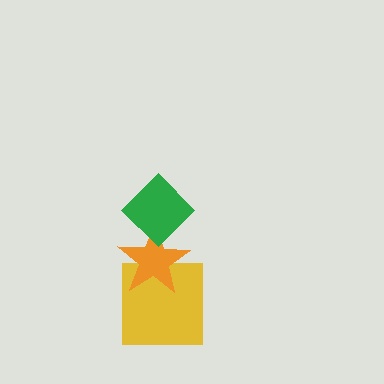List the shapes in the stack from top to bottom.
From top to bottom: the green diamond, the orange star, the yellow square.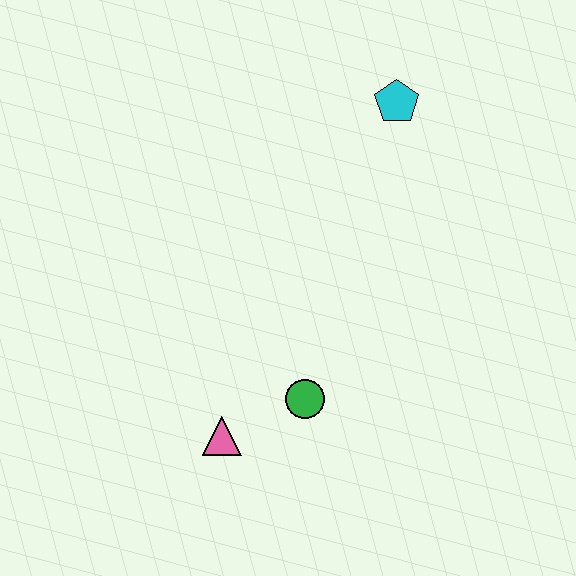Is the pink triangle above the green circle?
No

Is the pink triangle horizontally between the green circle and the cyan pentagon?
No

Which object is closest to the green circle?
The pink triangle is closest to the green circle.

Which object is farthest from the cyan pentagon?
The pink triangle is farthest from the cyan pentagon.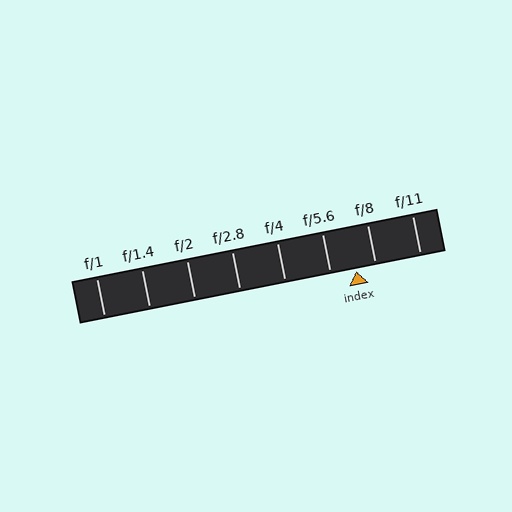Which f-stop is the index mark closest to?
The index mark is closest to f/8.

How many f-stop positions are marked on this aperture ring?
There are 8 f-stop positions marked.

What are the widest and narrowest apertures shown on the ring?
The widest aperture shown is f/1 and the narrowest is f/11.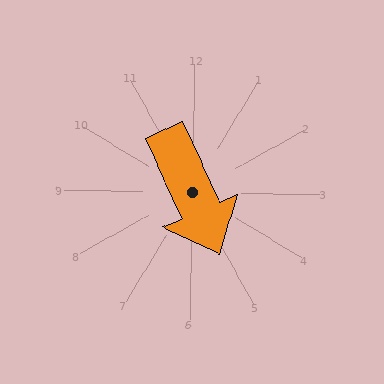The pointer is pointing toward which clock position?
Roughly 5 o'clock.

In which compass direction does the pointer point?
Southeast.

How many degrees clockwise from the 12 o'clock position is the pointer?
Approximately 155 degrees.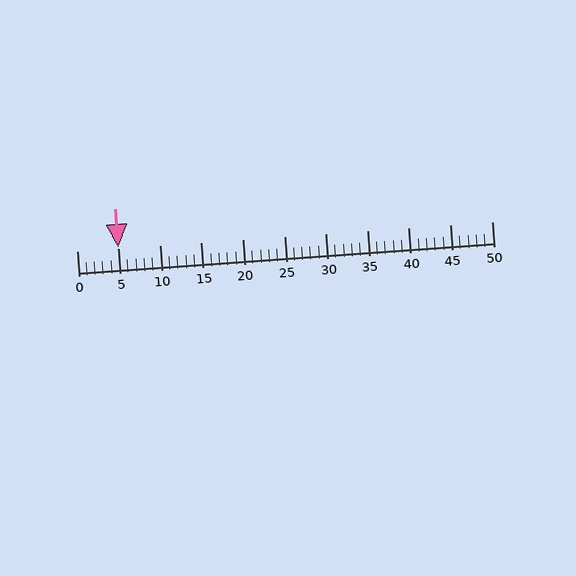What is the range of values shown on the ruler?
The ruler shows values from 0 to 50.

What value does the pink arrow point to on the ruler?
The pink arrow points to approximately 5.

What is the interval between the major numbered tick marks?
The major tick marks are spaced 5 units apart.